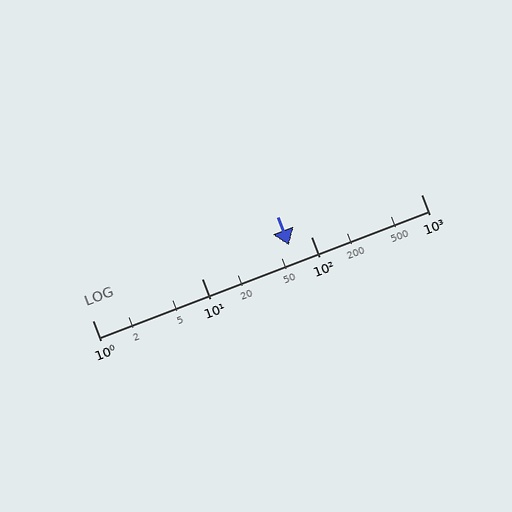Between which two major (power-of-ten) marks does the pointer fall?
The pointer is between 10 and 100.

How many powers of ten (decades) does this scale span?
The scale spans 3 decades, from 1 to 1000.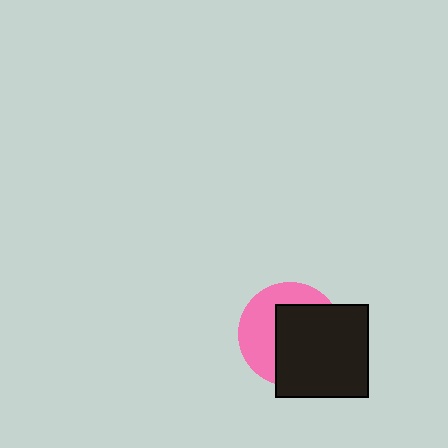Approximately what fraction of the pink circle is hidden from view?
Roughly 56% of the pink circle is hidden behind the black square.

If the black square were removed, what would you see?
You would see the complete pink circle.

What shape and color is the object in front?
The object in front is a black square.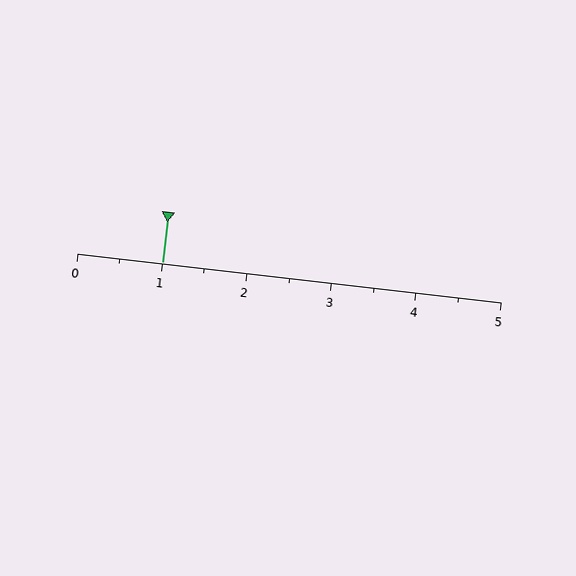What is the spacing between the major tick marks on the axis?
The major ticks are spaced 1 apart.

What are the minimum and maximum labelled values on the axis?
The axis runs from 0 to 5.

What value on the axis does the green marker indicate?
The marker indicates approximately 1.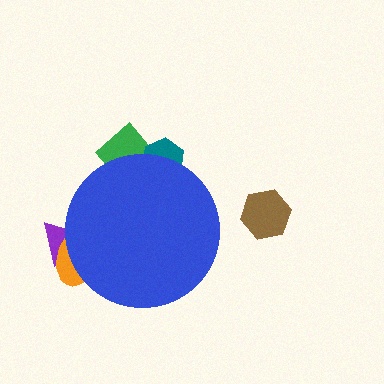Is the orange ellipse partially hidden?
Yes, the orange ellipse is partially hidden behind the blue circle.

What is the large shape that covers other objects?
A blue circle.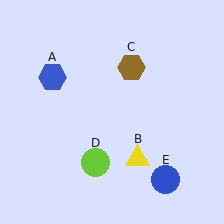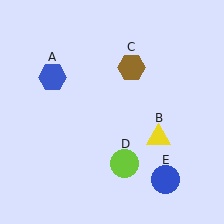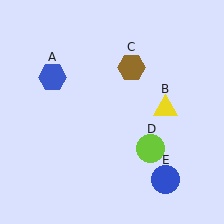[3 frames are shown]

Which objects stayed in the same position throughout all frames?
Blue hexagon (object A) and brown hexagon (object C) and blue circle (object E) remained stationary.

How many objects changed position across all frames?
2 objects changed position: yellow triangle (object B), lime circle (object D).